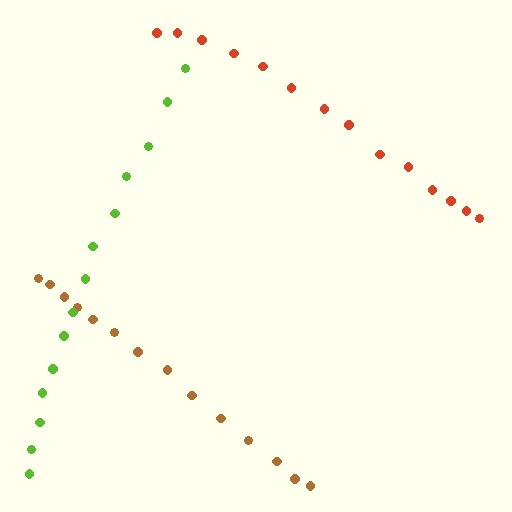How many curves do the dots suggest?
There are 3 distinct paths.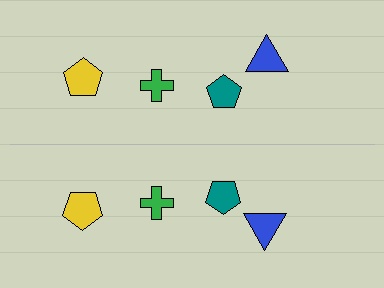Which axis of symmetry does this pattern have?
The pattern has a horizontal axis of symmetry running through the center of the image.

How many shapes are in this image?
There are 8 shapes in this image.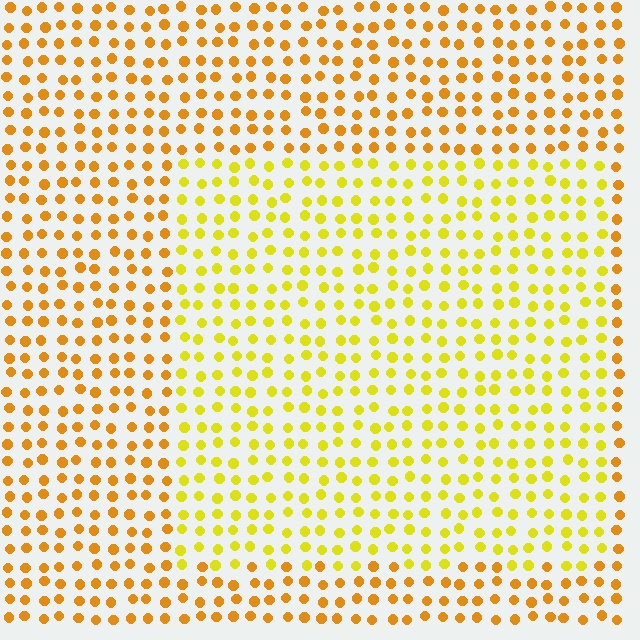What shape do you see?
I see a rectangle.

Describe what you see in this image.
The image is filled with small orange elements in a uniform arrangement. A rectangle-shaped region is visible where the elements are tinted to a slightly different hue, forming a subtle color boundary.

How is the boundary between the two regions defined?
The boundary is defined purely by a slight shift in hue (about 26 degrees). Spacing, size, and orientation are identical on both sides.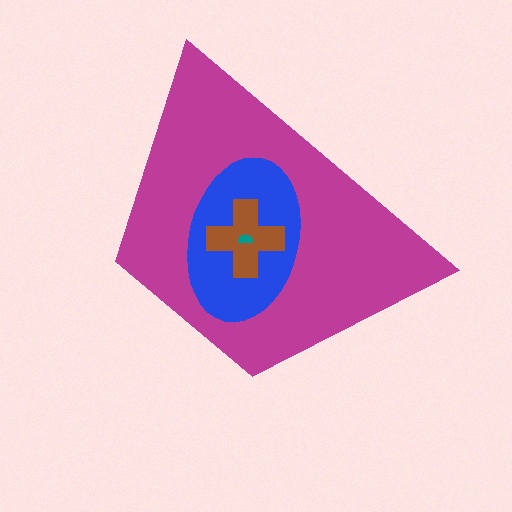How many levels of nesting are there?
4.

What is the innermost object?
The teal semicircle.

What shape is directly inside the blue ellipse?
The brown cross.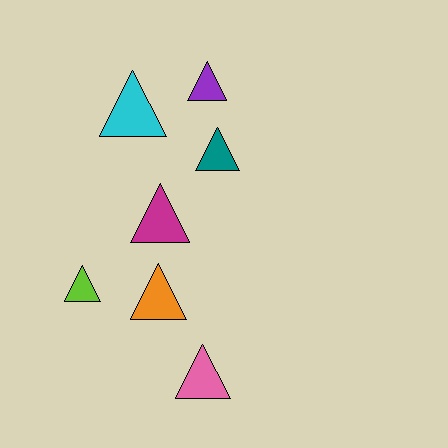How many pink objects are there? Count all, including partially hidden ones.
There is 1 pink object.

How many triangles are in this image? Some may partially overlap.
There are 7 triangles.